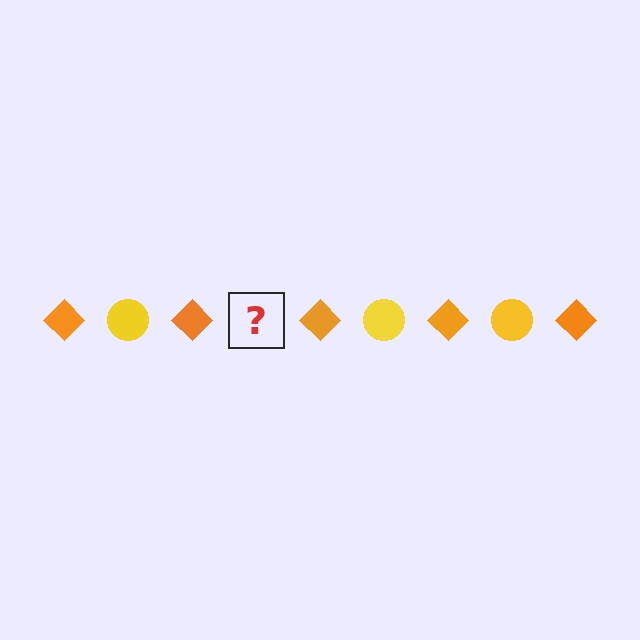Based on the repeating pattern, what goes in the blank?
The blank should be a yellow circle.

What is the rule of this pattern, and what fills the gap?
The rule is that the pattern alternates between orange diamond and yellow circle. The gap should be filled with a yellow circle.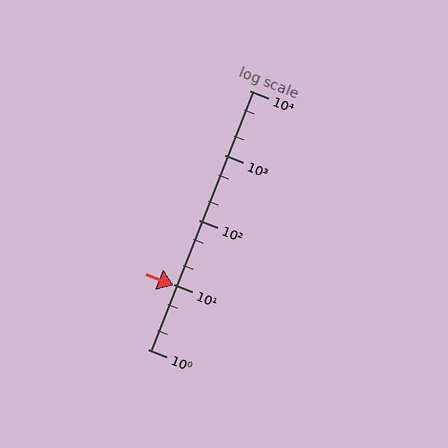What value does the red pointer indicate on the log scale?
The pointer indicates approximately 9.8.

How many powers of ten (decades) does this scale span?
The scale spans 4 decades, from 1 to 10000.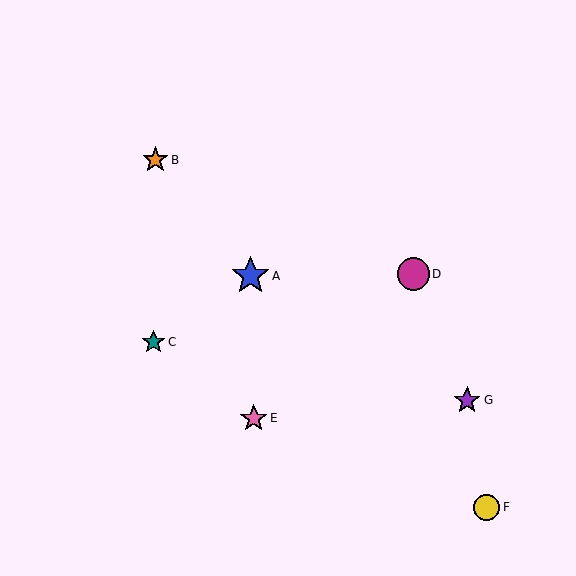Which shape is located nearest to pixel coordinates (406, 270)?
The magenta circle (labeled D) at (413, 274) is nearest to that location.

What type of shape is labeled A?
Shape A is a blue star.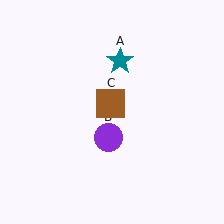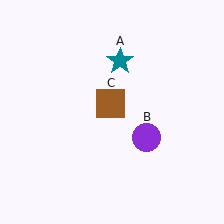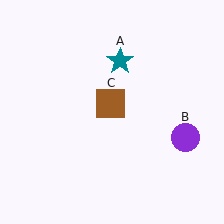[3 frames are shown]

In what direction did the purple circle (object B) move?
The purple circle (object B) moved right.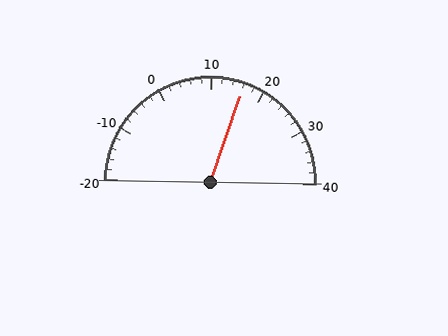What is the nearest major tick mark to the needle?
The nearest major tick mark is 20.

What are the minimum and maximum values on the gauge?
The gauge ranges from -20 to 40.